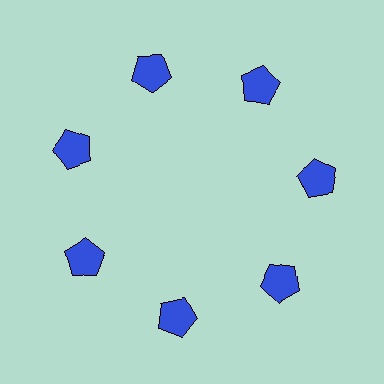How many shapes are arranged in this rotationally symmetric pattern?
There are 7 shapes, arranged in 7 groups of 1.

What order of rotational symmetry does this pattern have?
This pattern has 7-fold rotational symmetry.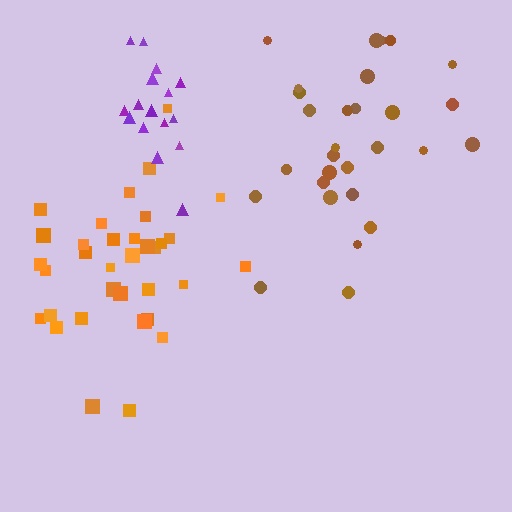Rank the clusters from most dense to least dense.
purple, orange, brown.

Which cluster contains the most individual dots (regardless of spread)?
Orange (34).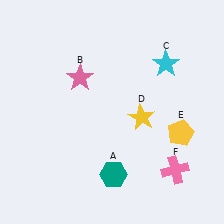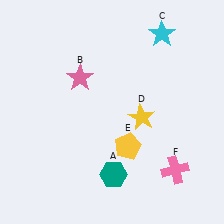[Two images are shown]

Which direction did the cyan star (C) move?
The cyan star (C) moved up.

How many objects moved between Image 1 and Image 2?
2 objects moved between the two images.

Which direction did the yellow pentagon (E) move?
The yellow pentagon (E) moved left.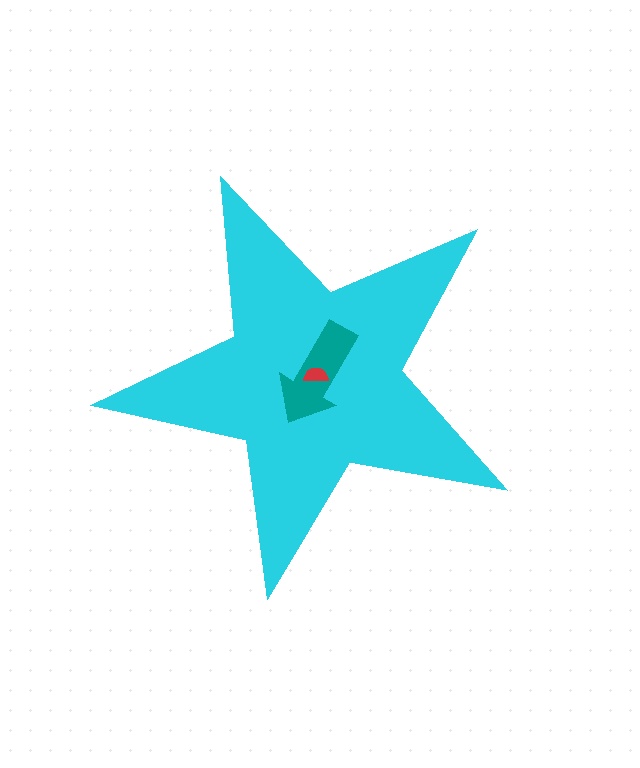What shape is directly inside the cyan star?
The teal arrow.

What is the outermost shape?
The cyan star.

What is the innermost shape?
The red semicircle.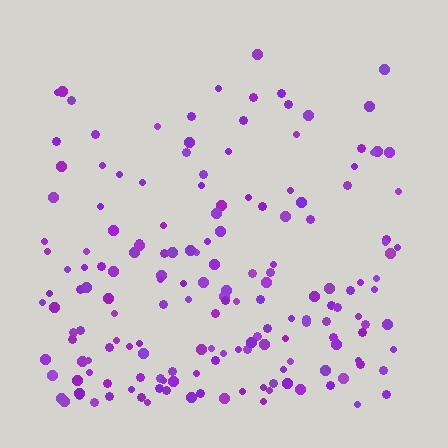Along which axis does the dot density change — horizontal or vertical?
Vertical.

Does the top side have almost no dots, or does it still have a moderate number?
Still a moderate number, just noticeably fewer than the bottom.